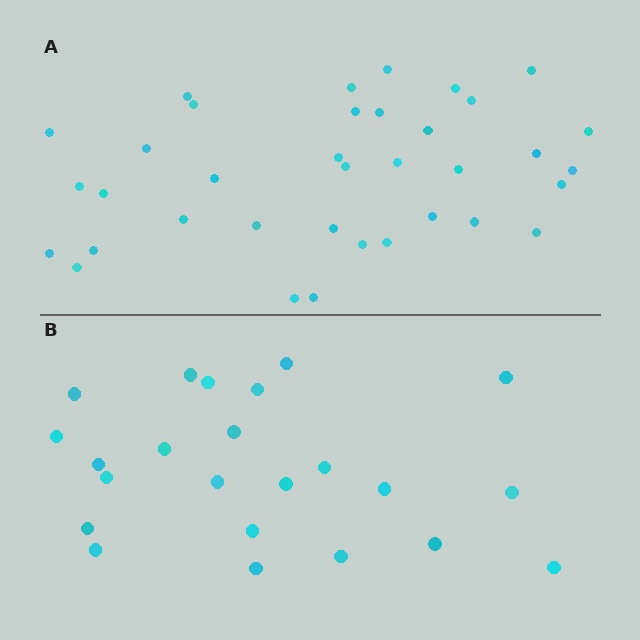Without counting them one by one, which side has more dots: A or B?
Region A (the top region) has more dots.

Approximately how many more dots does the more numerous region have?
Region A has approximately 15 more dots than region B.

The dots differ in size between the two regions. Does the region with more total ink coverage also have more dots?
No. Region B has more total ink coverage because its dots are larger, but region A actually contains more individual dots. Total area can be misleading — the number of items is what matters here.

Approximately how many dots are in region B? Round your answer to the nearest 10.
About 20 dots. (The exact count is 23, which rounds to 20.)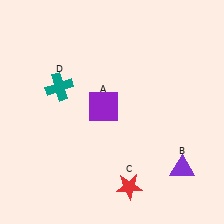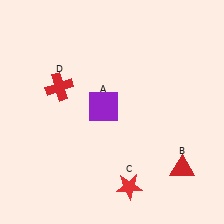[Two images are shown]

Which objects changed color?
B changed from purple to red. D changed from teal to red.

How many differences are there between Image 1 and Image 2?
There are 2 differences between the two images.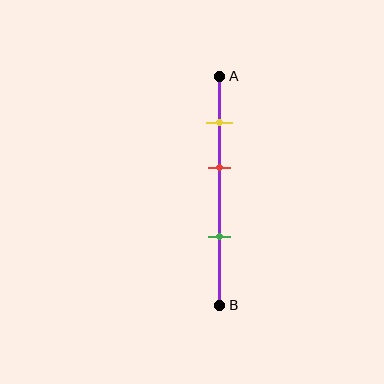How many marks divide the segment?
There are 3 marks dividing the segment.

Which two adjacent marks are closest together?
The yellow and red marks are the closest adjacent pair.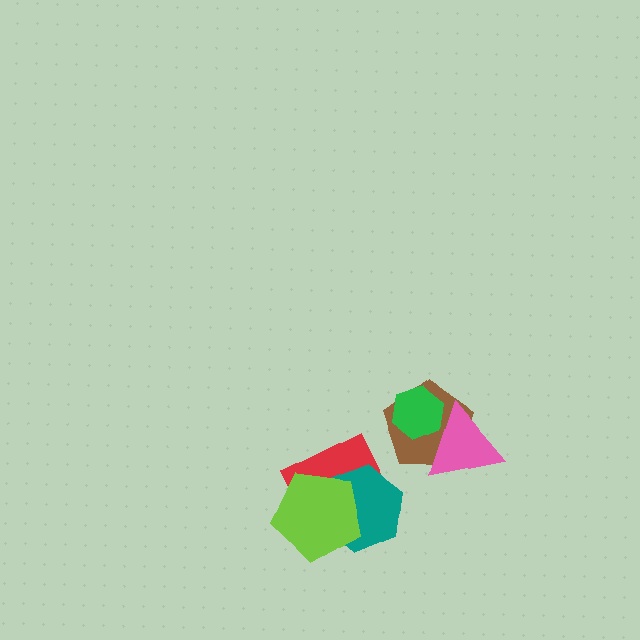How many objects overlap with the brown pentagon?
2 objects overlap with the brown pentagon.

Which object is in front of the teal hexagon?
The lime pentagon is in front of the teal hexagon.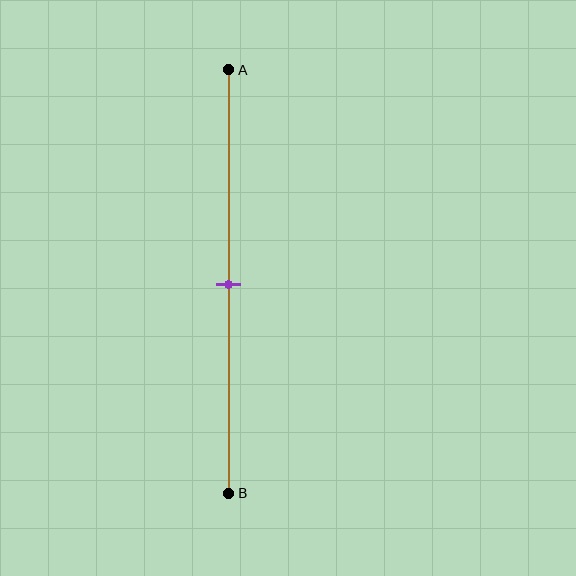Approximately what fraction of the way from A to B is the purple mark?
The purple mark is approximately 50% of the way from A to B.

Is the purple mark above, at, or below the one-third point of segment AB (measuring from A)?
The purple mark is below the one-third point of segment AB.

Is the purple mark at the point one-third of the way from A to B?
No, the mark is at about 50% from A, not at the 33% one-third point.